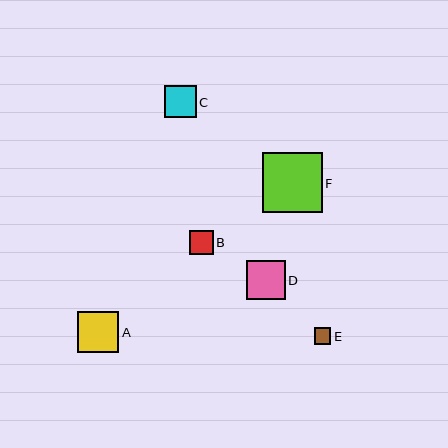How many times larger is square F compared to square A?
Square F is approximately 1.4 times the size of square A.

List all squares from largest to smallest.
From largest to smallest: F, A, D, C, B, E.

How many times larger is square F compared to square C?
Square F is approximately 1.9 times the size of square C.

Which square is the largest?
Square F is the largest with a size of approximately 60 pixels.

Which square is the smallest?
Square E is the smallest with a size of approximately 17 pixels.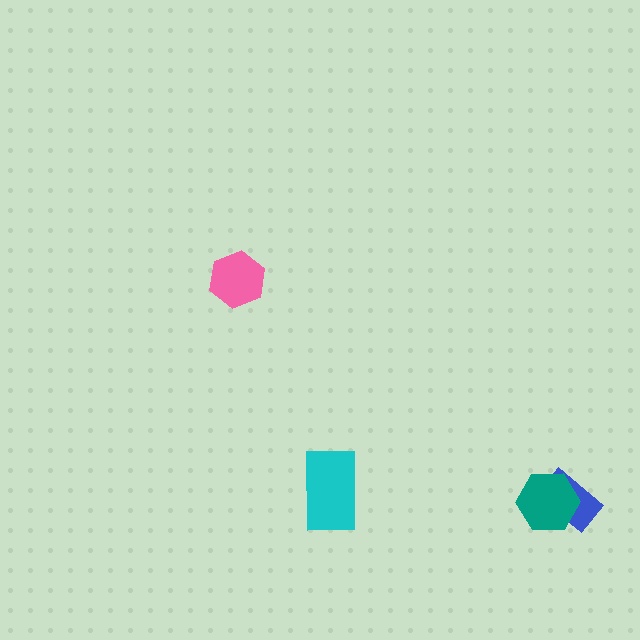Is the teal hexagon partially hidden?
No, no other shape covers it.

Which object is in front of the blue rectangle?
The teal hexagon is in front of the blue rectangle.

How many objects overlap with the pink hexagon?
0 objects overlap with the pink hexagon.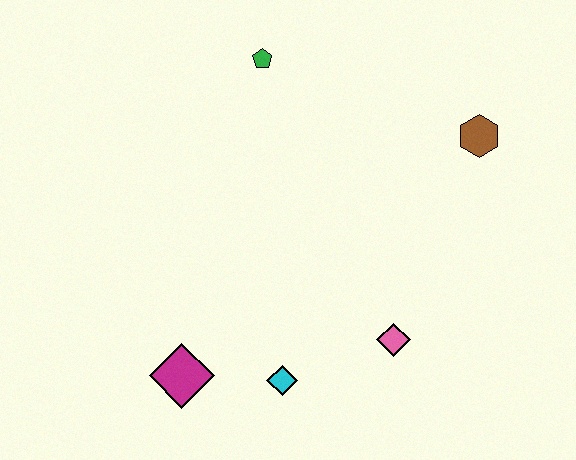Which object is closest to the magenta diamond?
The cyan diamond is closest to the magenta diamond.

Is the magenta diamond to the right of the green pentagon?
No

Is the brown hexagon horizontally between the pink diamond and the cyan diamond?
No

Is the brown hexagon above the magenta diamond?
Yes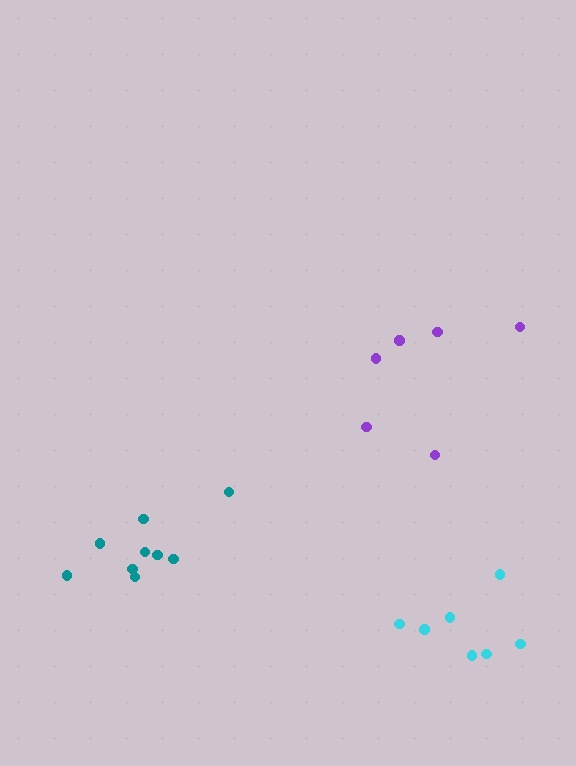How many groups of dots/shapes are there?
There are 3 groups.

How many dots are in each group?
Group 1: 7 dots, Group 2: 6 dots, Group 3: 9 dots (22 total).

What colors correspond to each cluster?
The clusters are colored: cyan, purple, teal.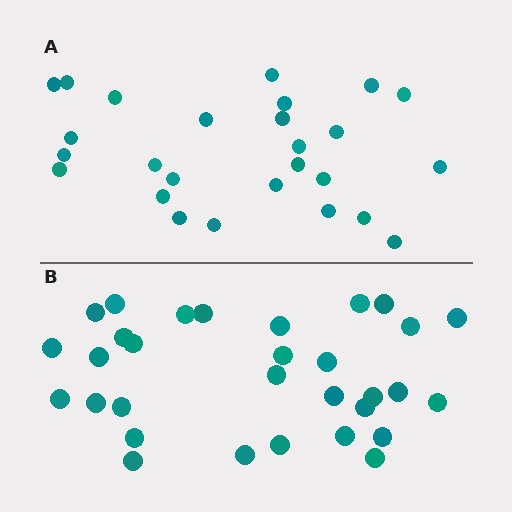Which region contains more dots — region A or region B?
Region B (the bottom region) has more dots.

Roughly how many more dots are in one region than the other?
Region B has about 5 more dots than region A.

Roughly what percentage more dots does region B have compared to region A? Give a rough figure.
About 20% more.